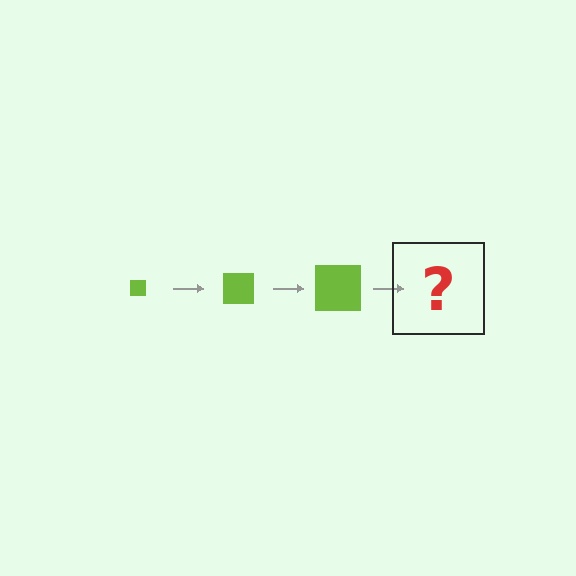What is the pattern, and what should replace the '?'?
The pattern is that the square gets progressively larger each step. The '?' should be a lime square, larger than the previous one.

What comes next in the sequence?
The next element should be a lime square, larger than the previous one.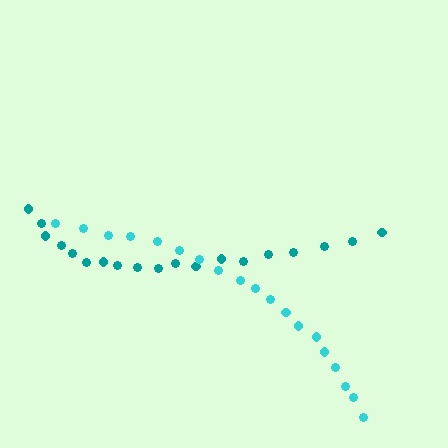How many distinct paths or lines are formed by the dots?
There are 2 distinct paths.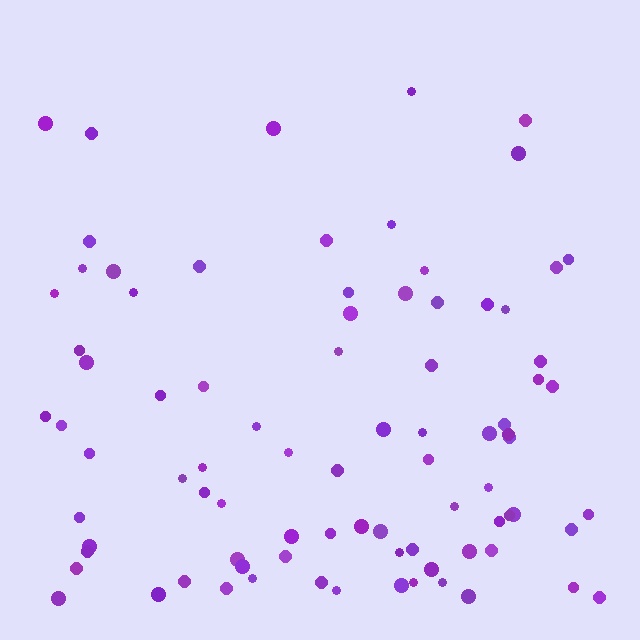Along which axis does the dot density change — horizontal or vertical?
Vertical.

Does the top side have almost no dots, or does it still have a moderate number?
Still a moderate number, just noticeably fewer than the bottom.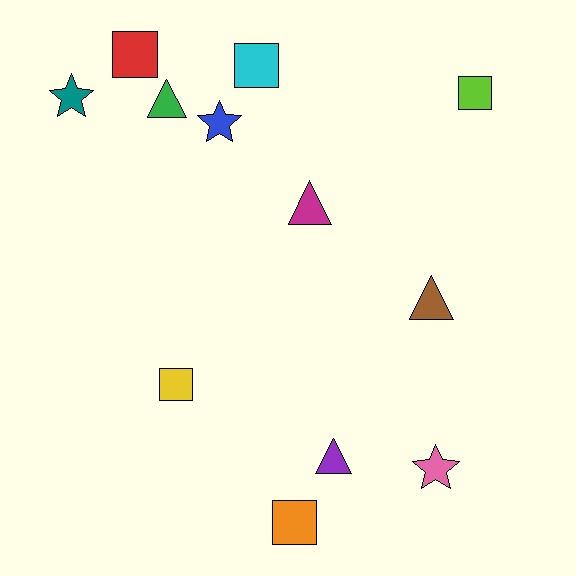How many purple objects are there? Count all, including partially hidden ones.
There is 1 purple object.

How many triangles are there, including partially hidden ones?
There are 4 triangles.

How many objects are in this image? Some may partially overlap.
There are 12 objects.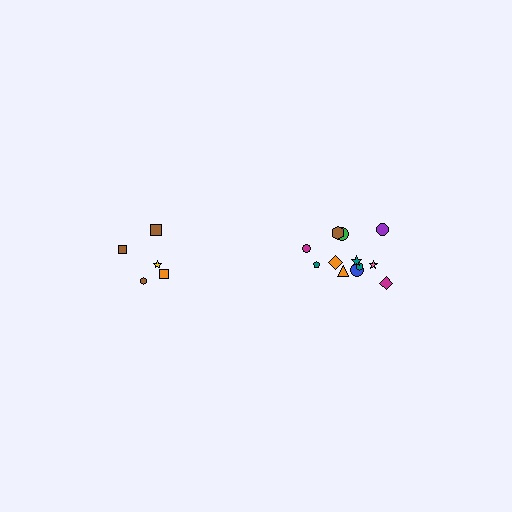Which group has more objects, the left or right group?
The right group.